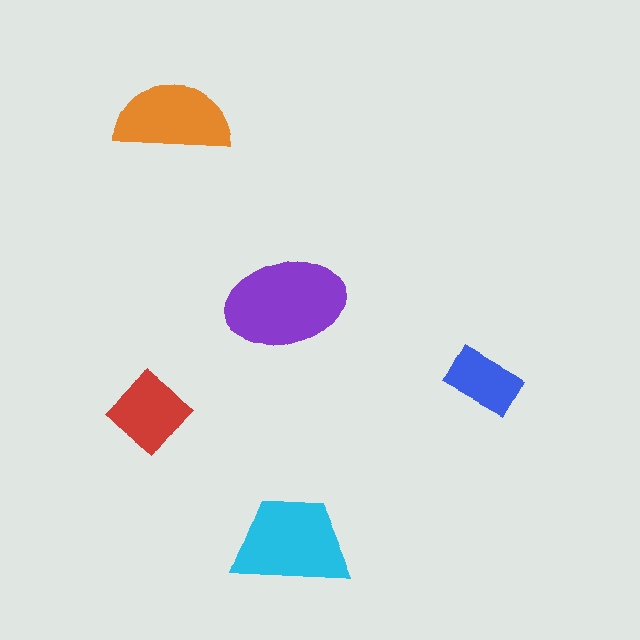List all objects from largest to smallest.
The purple ellipse, the cyan trapezoid, the orange semicircle, the red diamond, the blue rectangle.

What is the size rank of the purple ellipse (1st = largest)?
1st.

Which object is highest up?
The orange semicircle is topmost.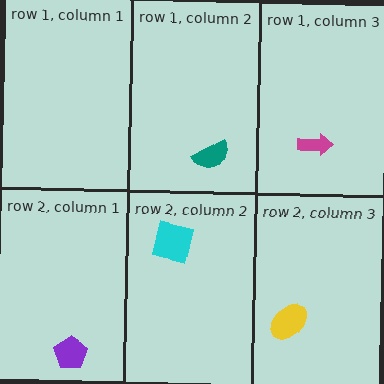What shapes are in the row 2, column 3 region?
The yellow ellipse.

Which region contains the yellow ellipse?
The row 2, column 3 region.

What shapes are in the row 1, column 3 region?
The magenta arrow.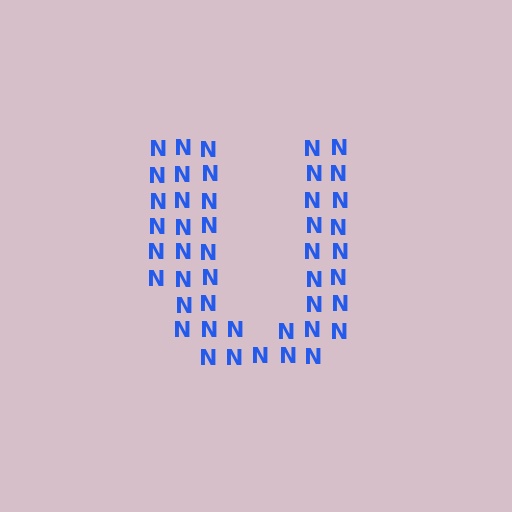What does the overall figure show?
The overall figure shows the letter U.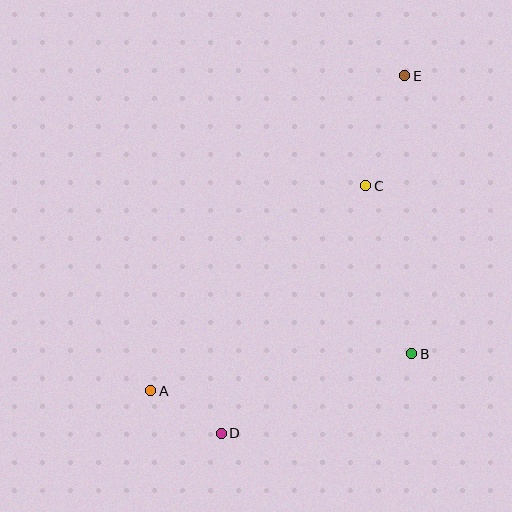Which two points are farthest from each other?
Points A and E are farthest from each other.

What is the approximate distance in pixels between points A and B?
The distance between A and B is approximately 264 pixels.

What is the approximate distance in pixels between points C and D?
The distance between C and D is approximately 287 pixels.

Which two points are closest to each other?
Points A and D are closest to each other.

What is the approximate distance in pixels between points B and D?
The distance between B and D is approximately 207 pixels.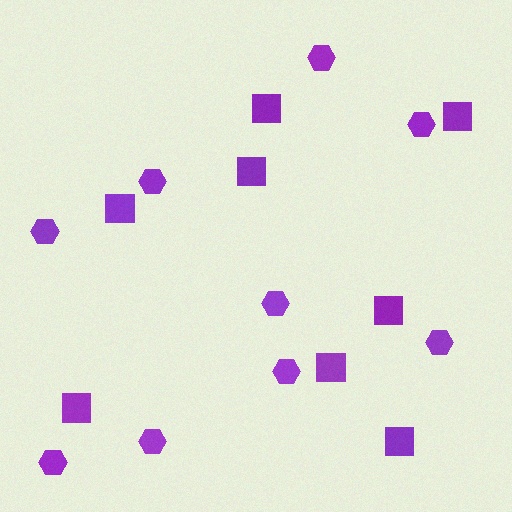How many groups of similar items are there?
There are 2 groups: one group of squares (8) and one group of hexagons (9).